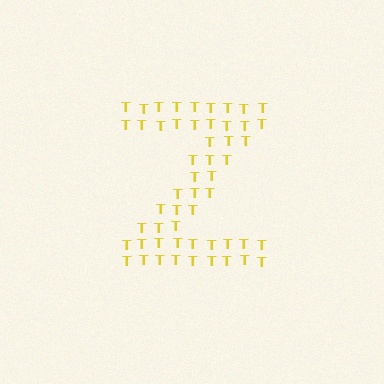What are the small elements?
The small elements are letter T's.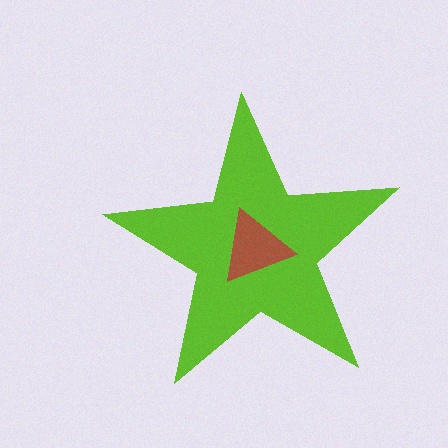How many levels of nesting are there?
2.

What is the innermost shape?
The brown triangle.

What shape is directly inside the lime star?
The brown triangle.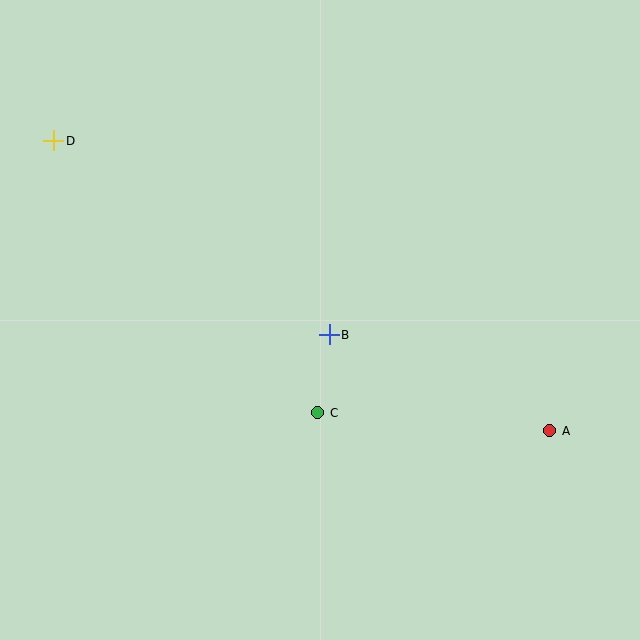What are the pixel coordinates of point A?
Point A is at (550, 431).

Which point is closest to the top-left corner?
Point D is closest to the top-left corner.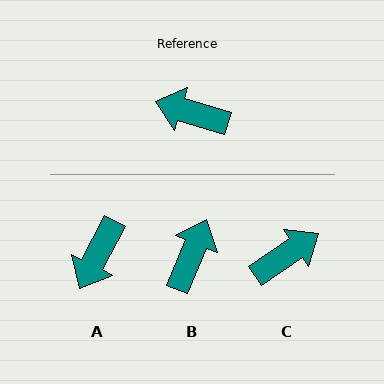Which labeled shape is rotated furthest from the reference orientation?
C, about 129 degrees away.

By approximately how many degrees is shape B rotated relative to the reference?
Approximately 96 degrees clockwise.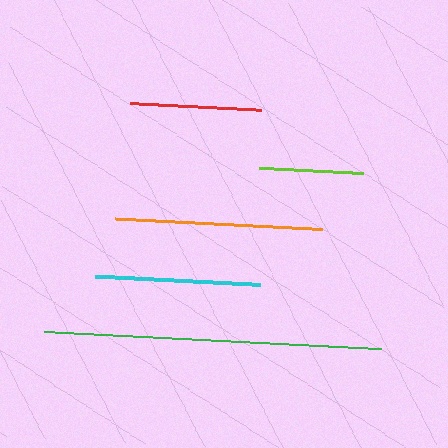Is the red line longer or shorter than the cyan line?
The cyan line is longer than the red line.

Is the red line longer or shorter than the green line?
The green line is longer than the red line.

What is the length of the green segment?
The green segment is approximately 337 pixels long.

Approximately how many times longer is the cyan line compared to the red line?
The cyan line is approximately 1.3 times the length of the red line.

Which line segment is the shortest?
The lime line is the shortest at approximately 104 pixels.